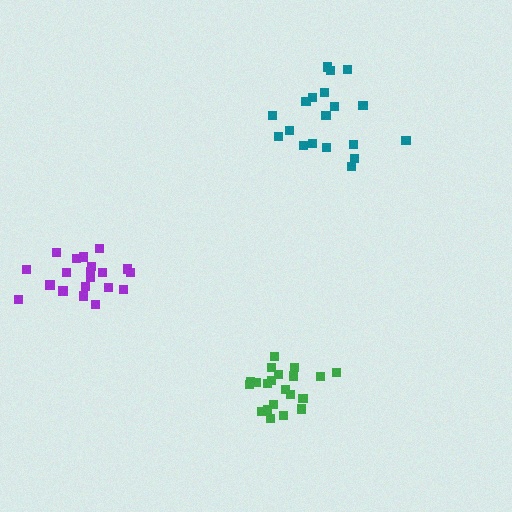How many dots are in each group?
Group 1: 21 dots, Group 2: 19 dots, Group 3: 20 dots (60 total).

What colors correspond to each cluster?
The clusters are colored: green, teal, purple.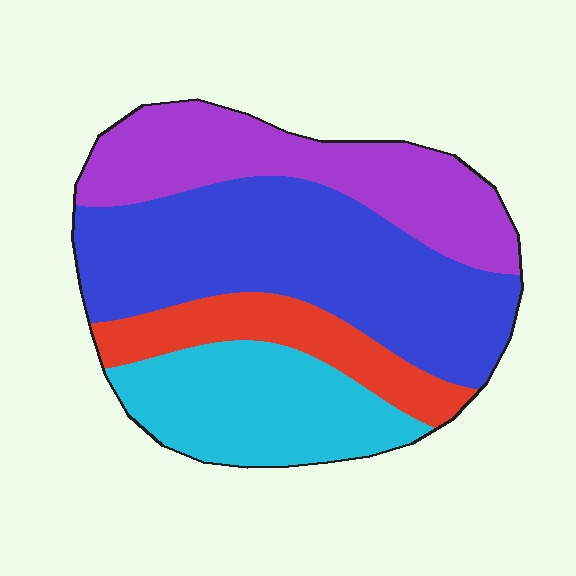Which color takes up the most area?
Blue, at roughly 40%.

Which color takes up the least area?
Red, at roughly 15%.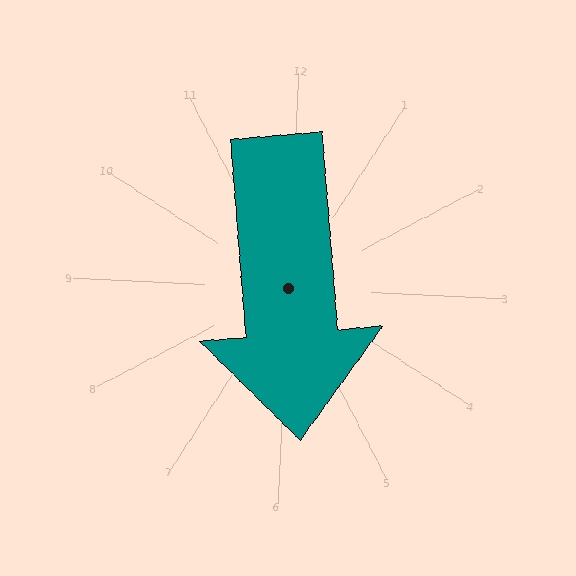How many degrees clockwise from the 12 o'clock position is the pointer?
Approximately 173 degrees.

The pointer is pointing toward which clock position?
Roughly 6 o'clock.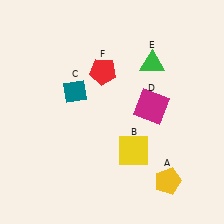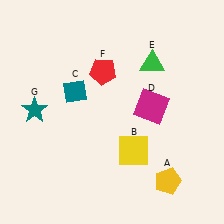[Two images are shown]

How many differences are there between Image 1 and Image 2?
There is 1 difference between the two images.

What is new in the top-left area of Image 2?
A teal star (G) was added in the top-left area of Image 2.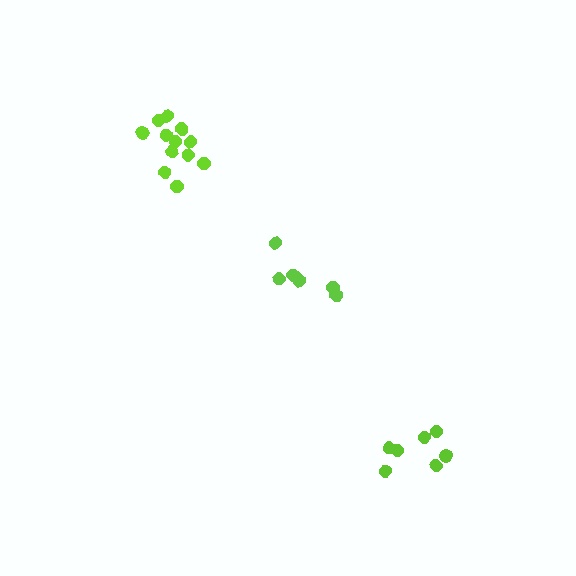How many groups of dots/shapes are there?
There are 3 groups.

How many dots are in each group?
Group 1: 12 dots, Group 2: 6 dots, Group 3: 7 dots (25 total).